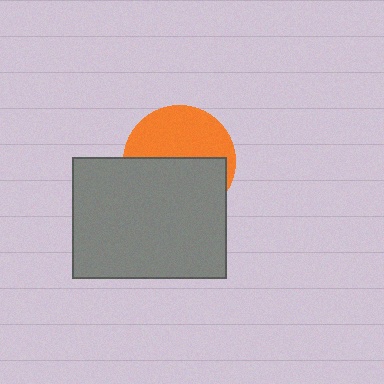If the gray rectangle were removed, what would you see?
You would see the complete orange circle.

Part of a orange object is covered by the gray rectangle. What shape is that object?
It is a circle.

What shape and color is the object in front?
The object in front is a gray rectangle.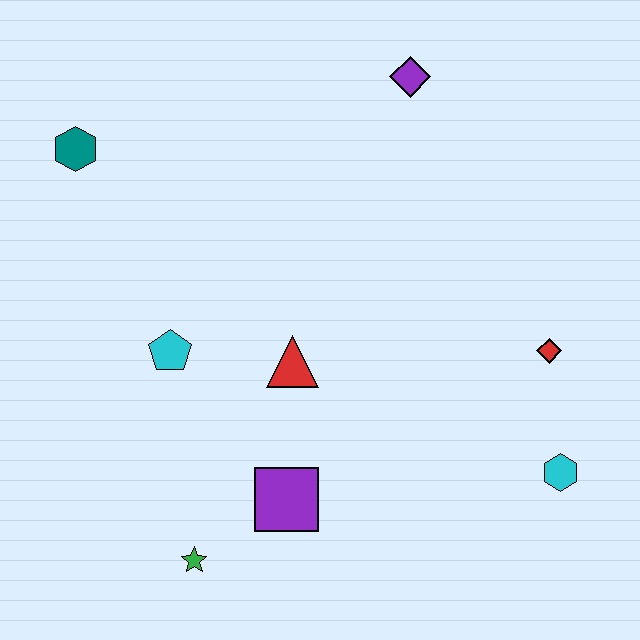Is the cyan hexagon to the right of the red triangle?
Yes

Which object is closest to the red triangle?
The cyan pentagon is closest to the red triangle.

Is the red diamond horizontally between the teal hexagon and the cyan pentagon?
No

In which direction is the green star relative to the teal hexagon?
The green star is below the teal hexagon.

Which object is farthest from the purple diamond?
The green star is farthest from the purple diamond.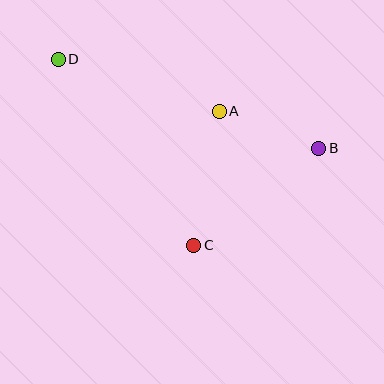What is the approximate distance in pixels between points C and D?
The distance between C and D is approximately 230 pixels.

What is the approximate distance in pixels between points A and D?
The distance between A and D is approximately 169 pixels.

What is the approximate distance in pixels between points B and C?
The distance between B and C is approximately 158 pixels.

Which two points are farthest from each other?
Points B and D are farthest from each other.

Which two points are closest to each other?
Points A and B are closest to each other.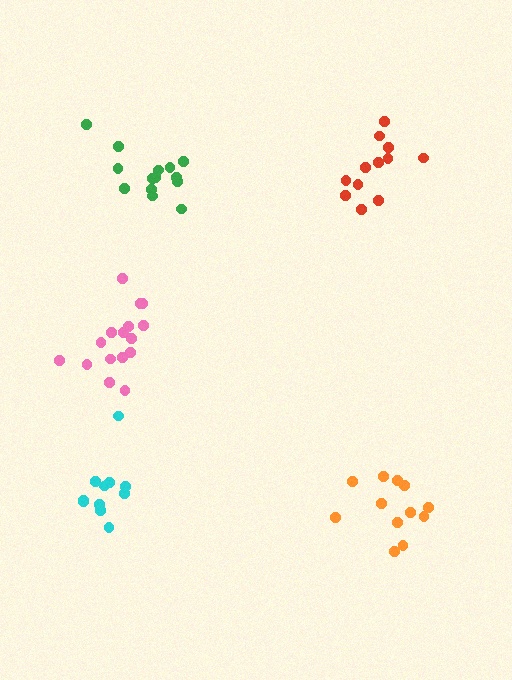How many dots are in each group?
Group 1: 14 dots, Group 2: 12 dots, Group 3: 16 dots, Group 4: 12 dots, Group 5: 11 dots (65 total).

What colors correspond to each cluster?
The clusters are colored: green, orange, pink, red, cyan.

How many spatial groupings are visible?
There are 5 spatial groupings.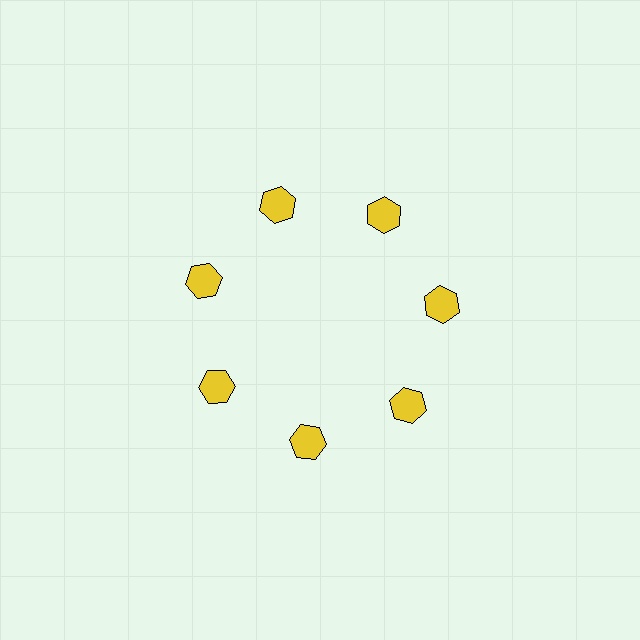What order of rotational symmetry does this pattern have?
This pattern has 7-fold rotational symmetry.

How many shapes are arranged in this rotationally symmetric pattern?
There are 7 shapes, arranged in 7 groups of 1.